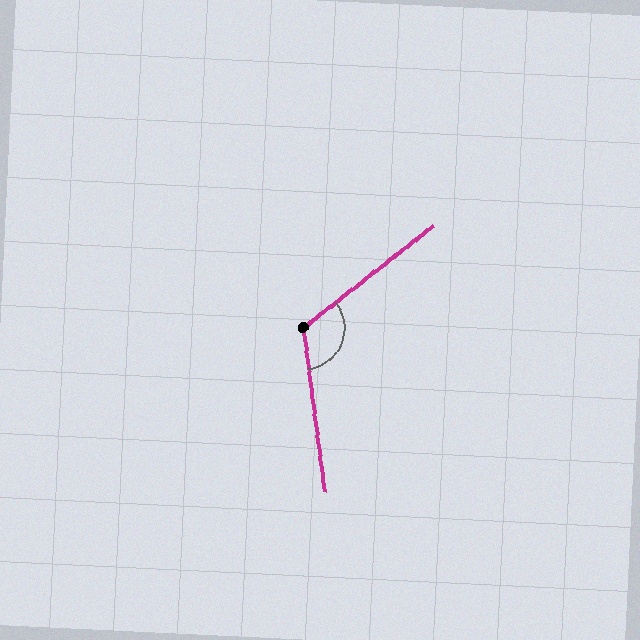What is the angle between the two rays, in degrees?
Approximately 121 degrees.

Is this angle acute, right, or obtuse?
It is obtuse.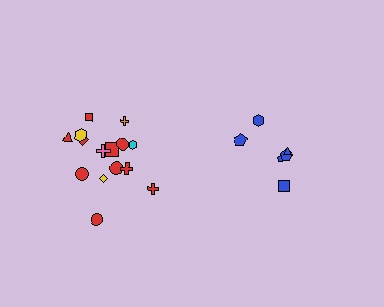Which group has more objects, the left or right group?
The left group.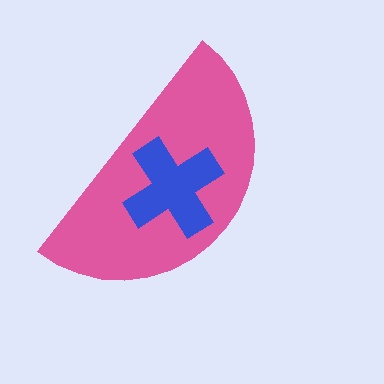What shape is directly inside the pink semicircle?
The blue cross.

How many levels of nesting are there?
2.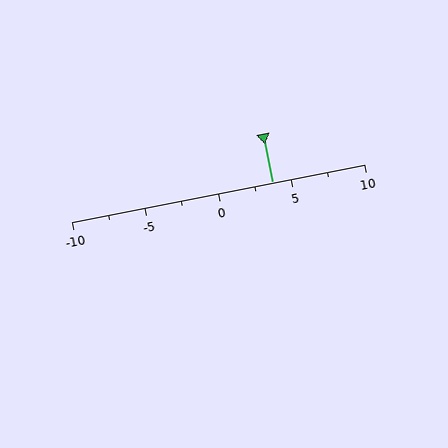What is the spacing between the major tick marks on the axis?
The major ticks are spaced 5 apart.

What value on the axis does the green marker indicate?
The marker indicates approximately 3.8.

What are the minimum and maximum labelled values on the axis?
The axis runs from -10 to 10.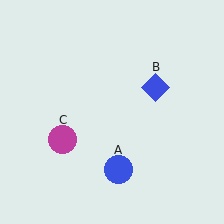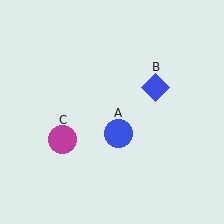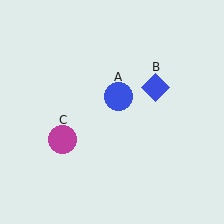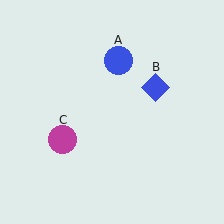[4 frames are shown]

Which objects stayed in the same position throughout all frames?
Blue diamond (object B) and magenta circle (object C) remained stationary.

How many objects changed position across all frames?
1 object changed position: blue circle (object A).